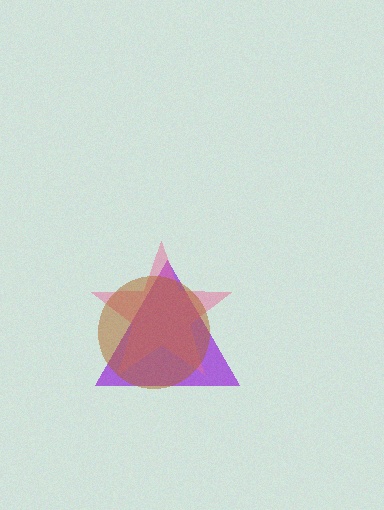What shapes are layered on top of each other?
The layered shapes are: a purple triangle, a pink star, a brown circle.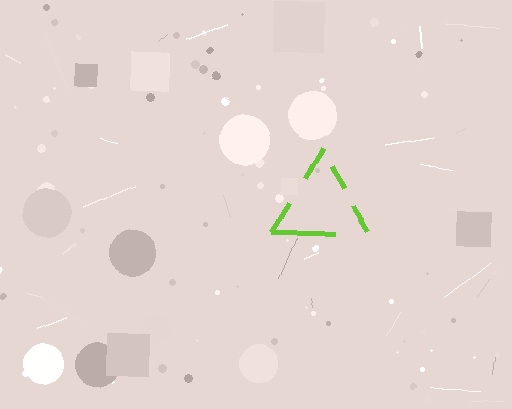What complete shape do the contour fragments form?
The contour fragments form a triangle.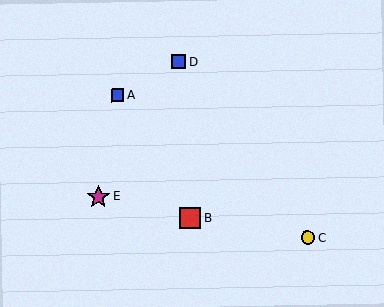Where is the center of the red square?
The center of the red square is at (190, 218).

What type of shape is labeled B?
Shape B is a red square.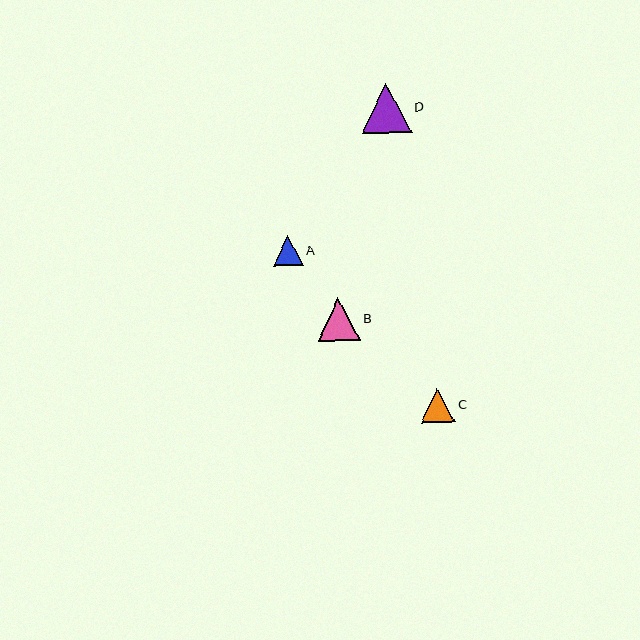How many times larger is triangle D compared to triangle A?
Triangle D is approximately 1.7 times the size of triangle A.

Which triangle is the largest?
Triangle D is the largest with a size of approximately 50 pixels.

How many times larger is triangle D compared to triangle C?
Triangle D is approximately 1.5 times the size of triangle C.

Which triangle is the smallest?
Triangle A is the smallest with a size of approximately 30 pixels.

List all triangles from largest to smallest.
From largest to smallest: D, B, C, A.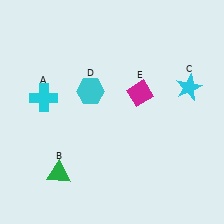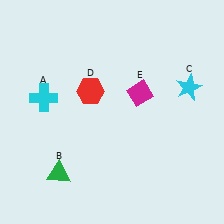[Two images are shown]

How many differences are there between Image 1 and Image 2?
There is 1 difference between the two images.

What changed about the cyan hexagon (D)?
In Image 1, D is cyan. In Image 2, it changed to red.